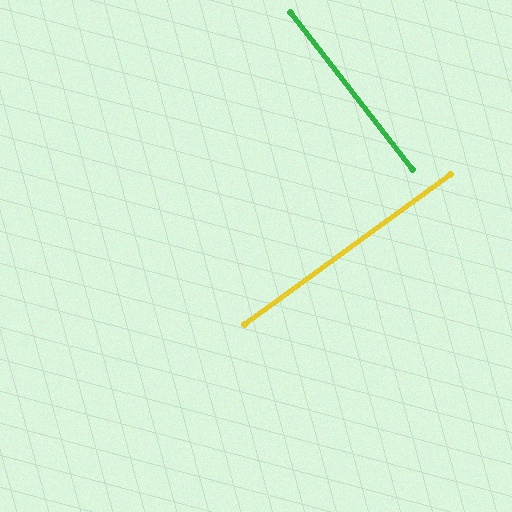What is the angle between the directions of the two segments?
Approximately 88 degrees.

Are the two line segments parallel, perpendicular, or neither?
Perpendicular — they meet at approximately 88°.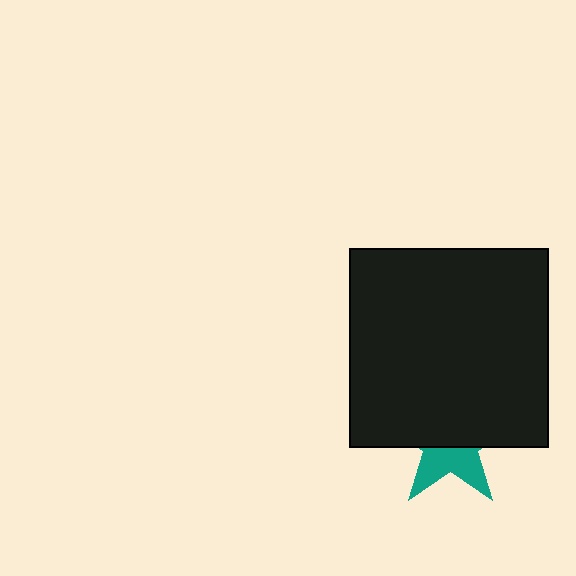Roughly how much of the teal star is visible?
A small part of it is visible (roughly 41%).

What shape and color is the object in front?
The object in front is a black square.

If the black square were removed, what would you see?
You would see the complete teal star.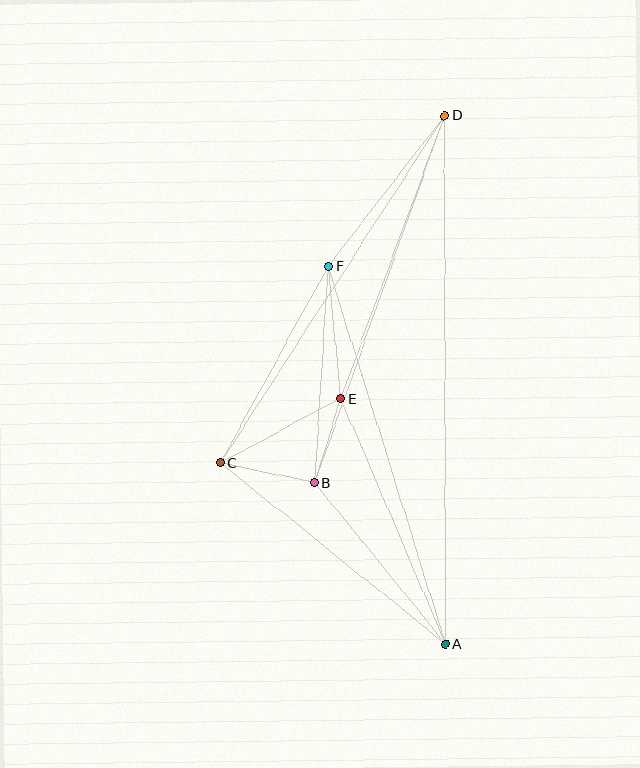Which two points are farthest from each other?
Points A and D are farthest from each other.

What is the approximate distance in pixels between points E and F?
The distance between E and F is approximately 133 pixels.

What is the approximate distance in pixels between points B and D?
The distance between B and D is approximately 389 pixels.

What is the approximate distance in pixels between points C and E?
The distance between C and E is approximately 137 pixels.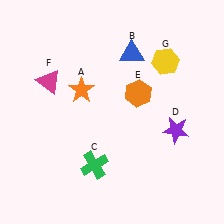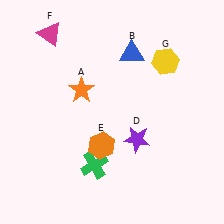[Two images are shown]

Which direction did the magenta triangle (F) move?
The magenta triangle (F) moved up.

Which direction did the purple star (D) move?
The purple star (D) moved left.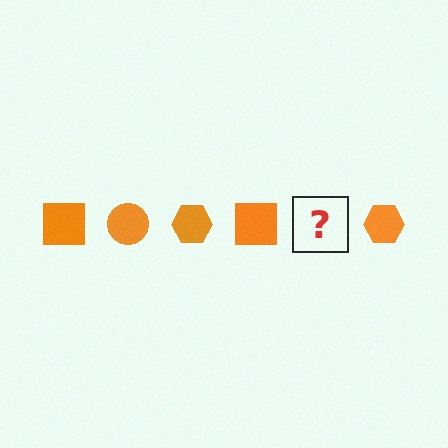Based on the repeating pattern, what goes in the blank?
The blank should be an orange circle.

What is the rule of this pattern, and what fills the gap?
The rule is that the pattern cycles through square, circle, hexagon shapes in orange. The gap should be filled with an orange circle.